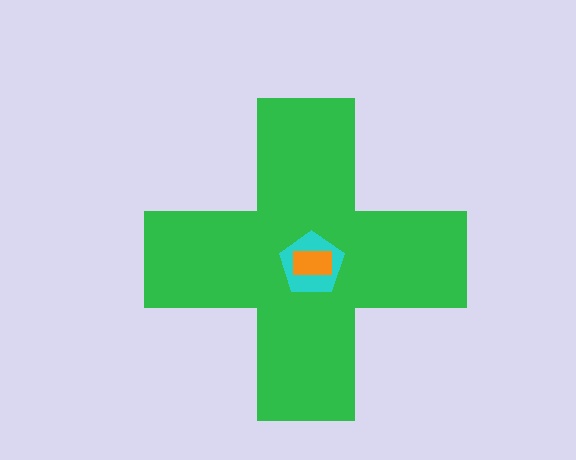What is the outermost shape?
The green cross.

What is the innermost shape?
The orange rectangle.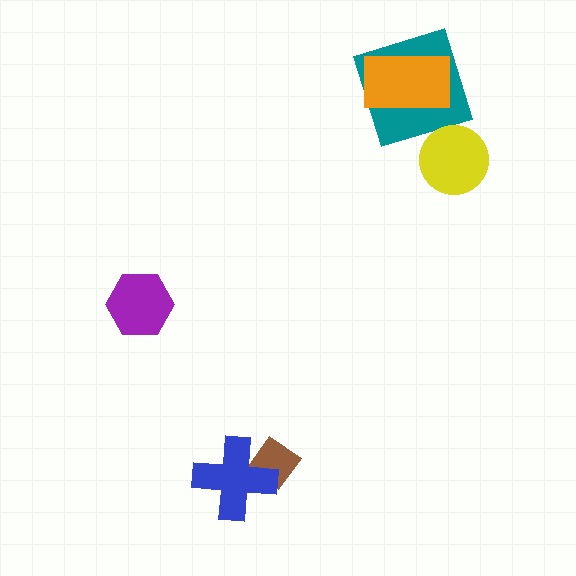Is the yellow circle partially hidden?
No, no other shape covers it.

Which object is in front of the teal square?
The orange rectangle is in front of the teal square.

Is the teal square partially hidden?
Yes, it is partially covered by another shape.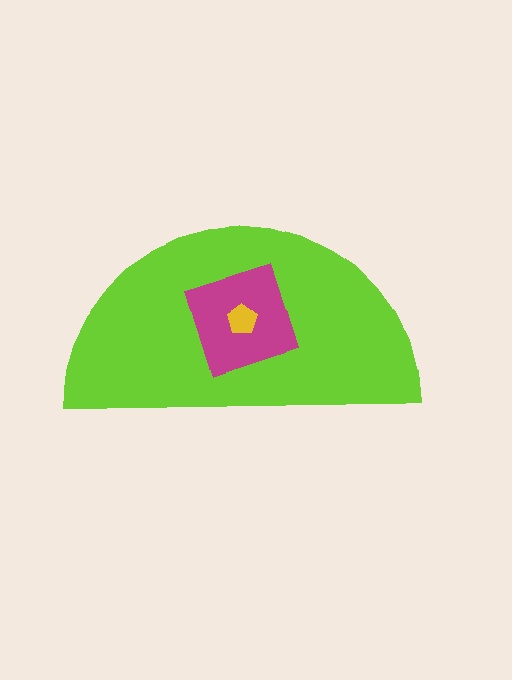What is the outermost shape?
The lime semicircle.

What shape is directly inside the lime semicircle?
The magenta diamond.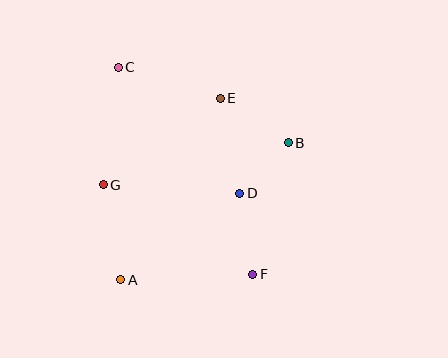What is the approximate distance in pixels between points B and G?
The distance between B and G is approximately 189 pixels.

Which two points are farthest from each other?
Points C and F are farthest from each other.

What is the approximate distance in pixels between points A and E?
The distance between A and E is approximately 207 pixels.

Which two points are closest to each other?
Points B and D are closest to each other.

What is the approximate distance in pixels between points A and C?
The distance between A and C is approximately 212 pixels.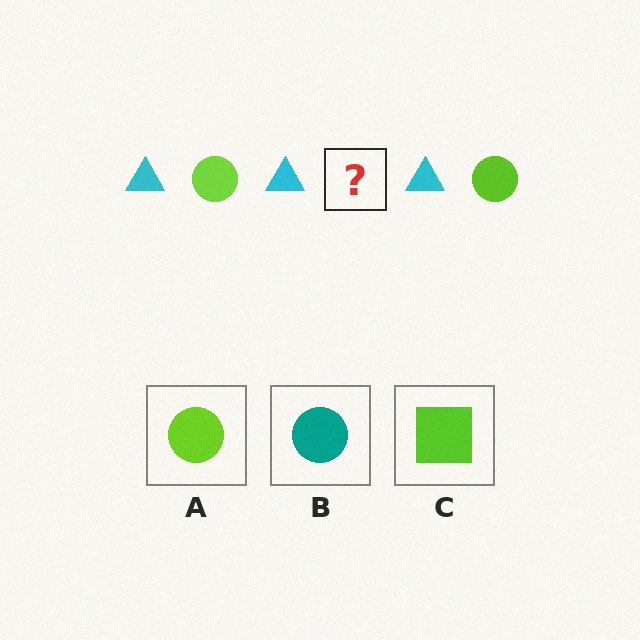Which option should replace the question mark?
Option A.